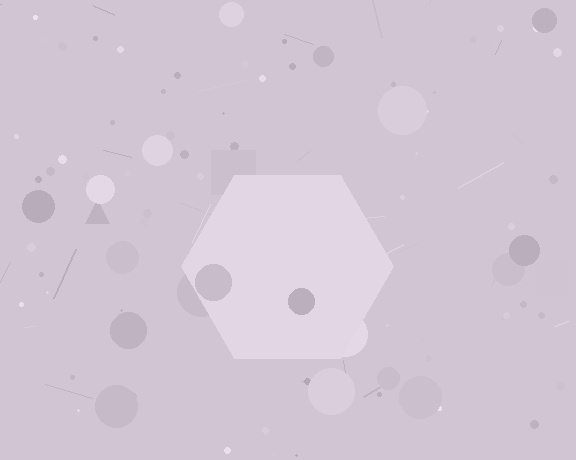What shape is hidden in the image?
A hexagon is hidden in the image.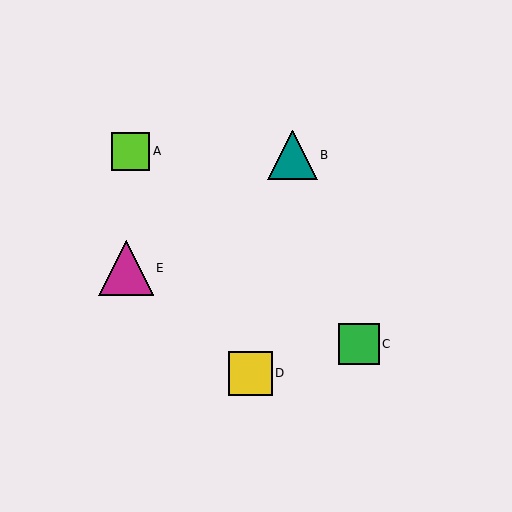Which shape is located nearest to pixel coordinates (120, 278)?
The magenta triangle (labeled E) at (126, 268) is nearest to that location.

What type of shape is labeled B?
Shape B is a teal triangle.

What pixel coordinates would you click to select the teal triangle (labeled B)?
Click at (292, 155) to select the teal triangle B.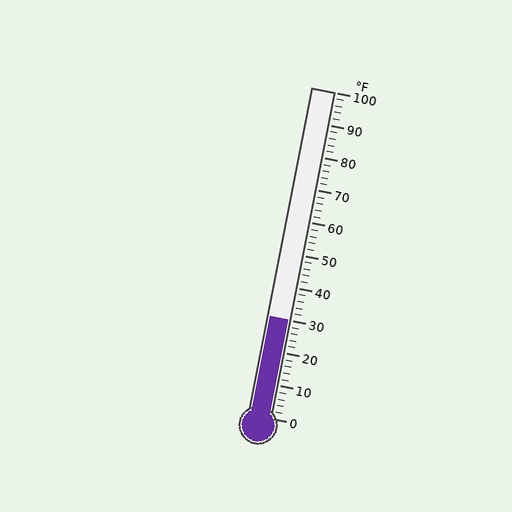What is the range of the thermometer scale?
The thermometer scale ranges from 0°F to 100°F.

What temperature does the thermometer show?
The thermometer shows approximately 30°F.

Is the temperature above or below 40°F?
The temperature is below 40°F.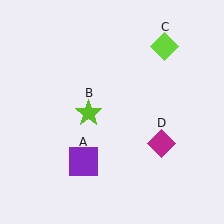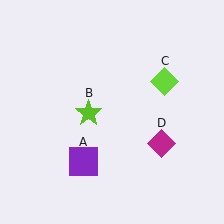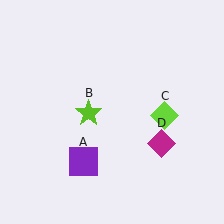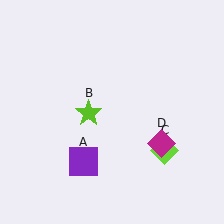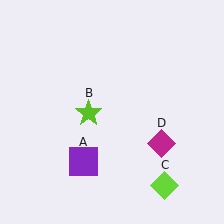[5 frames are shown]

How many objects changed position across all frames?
1 object changed position: lime diamond (object C).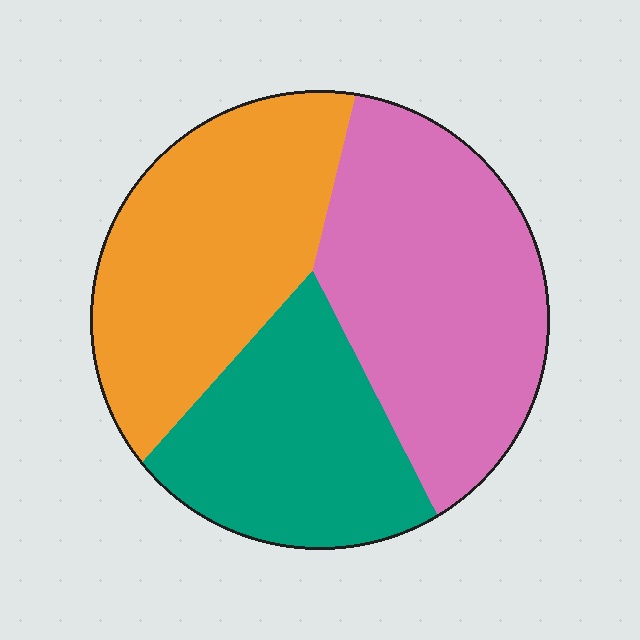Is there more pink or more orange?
Pink.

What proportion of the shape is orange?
Orange covers around 35% of the shape.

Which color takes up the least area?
Teal, at roughly 25%.